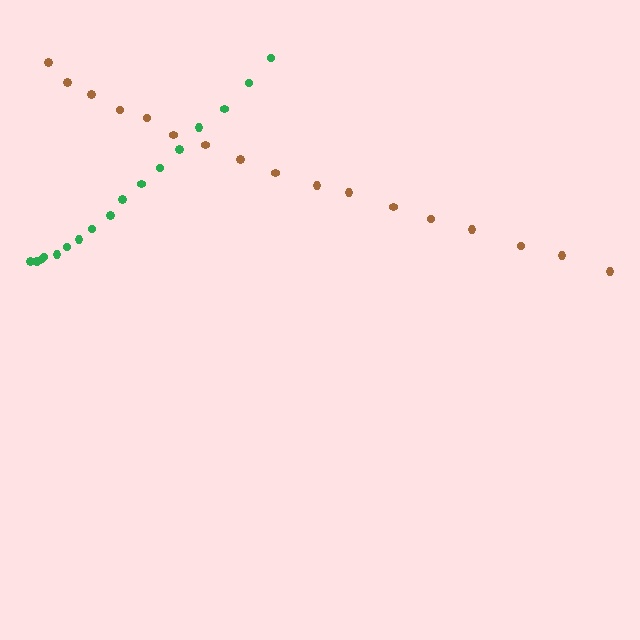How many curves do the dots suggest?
There are 2 distinct paths.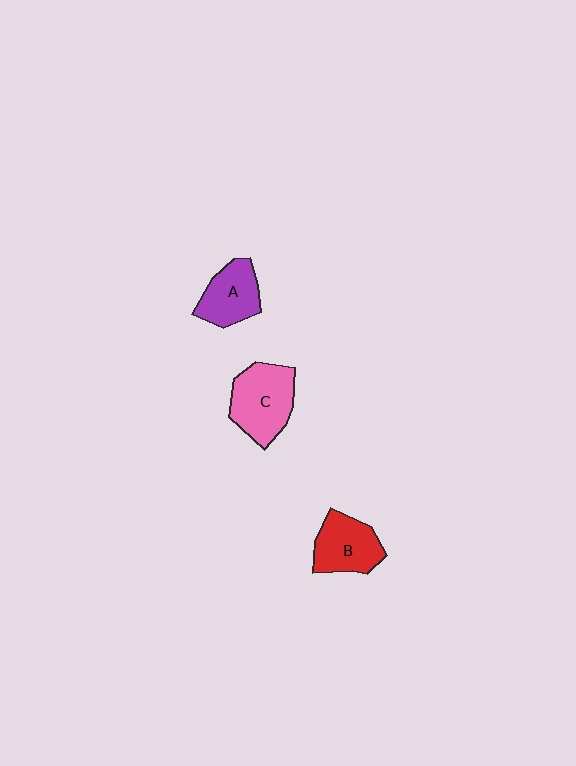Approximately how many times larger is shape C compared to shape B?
Approximately 1.2 times.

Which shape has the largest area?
Shape C (pink).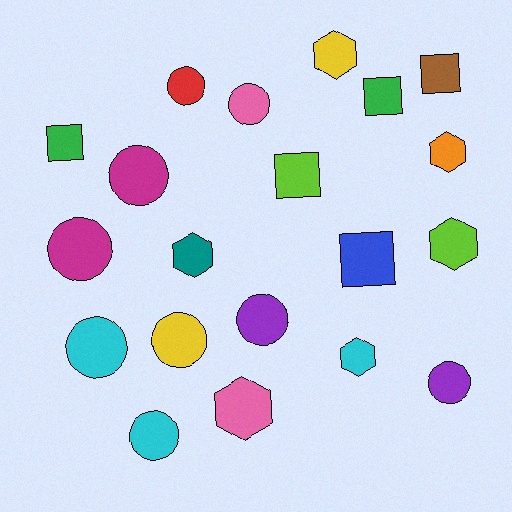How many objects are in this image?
There are 20 objects.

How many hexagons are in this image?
There are 6 hexagons.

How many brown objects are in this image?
There is 1 brown object.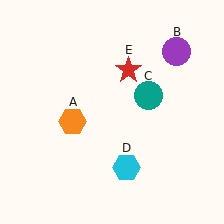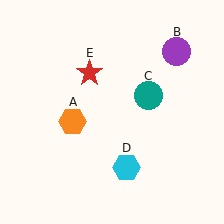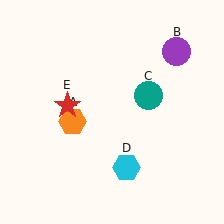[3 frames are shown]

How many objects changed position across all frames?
1 object changed position: red star (object E).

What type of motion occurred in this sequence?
The red star (object E) rotated counterclockwise around the center of the scene.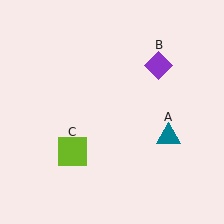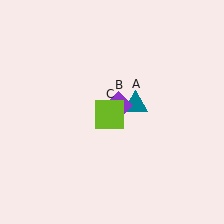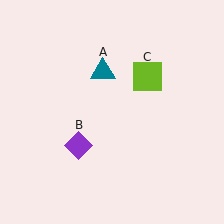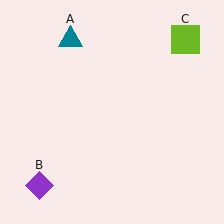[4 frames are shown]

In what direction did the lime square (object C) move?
The lime square (object C) moved up and to the right.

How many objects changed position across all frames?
3 objects changed position: teal triangle (object A), purple diamond (object B), lime square (object C).